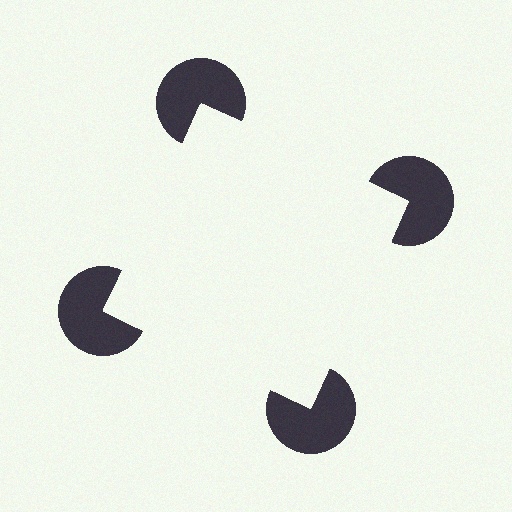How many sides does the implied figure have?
4 sides.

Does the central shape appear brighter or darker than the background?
It typically appears slightly brighter than the background, even though no actual brightness change is drawn.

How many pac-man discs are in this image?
There are 4 — one at each vertex of the illusory square.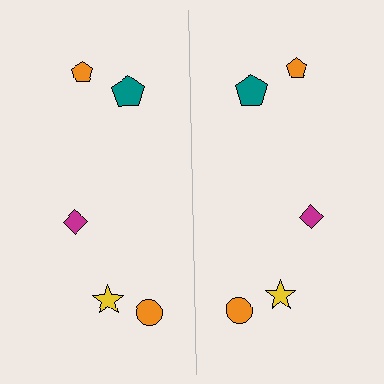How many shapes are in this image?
There are 10 shapes in this image.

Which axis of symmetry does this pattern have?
The pattern has a vertical axis of symmetry running through the center of the image.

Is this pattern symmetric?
Yes, this pattern has bilateral (reflection) symmetry.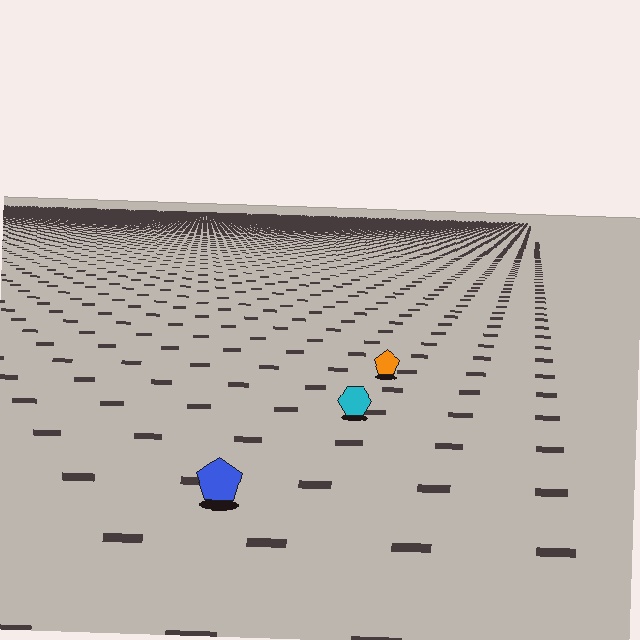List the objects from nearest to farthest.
From nearest to farthest: the blue pentagon, the cyan hexagon, the orange pentagon.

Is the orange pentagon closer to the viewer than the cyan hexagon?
No. The cyan hexagon is closer — you can tell from the texture gradient: the ground texture is coarser near it.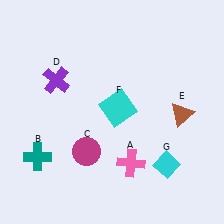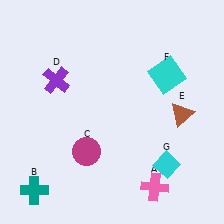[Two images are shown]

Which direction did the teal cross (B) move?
The teal cross (B) moved down.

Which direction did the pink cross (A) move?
The pink cross (A) moved down.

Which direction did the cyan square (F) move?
The cyan square (F) moved right.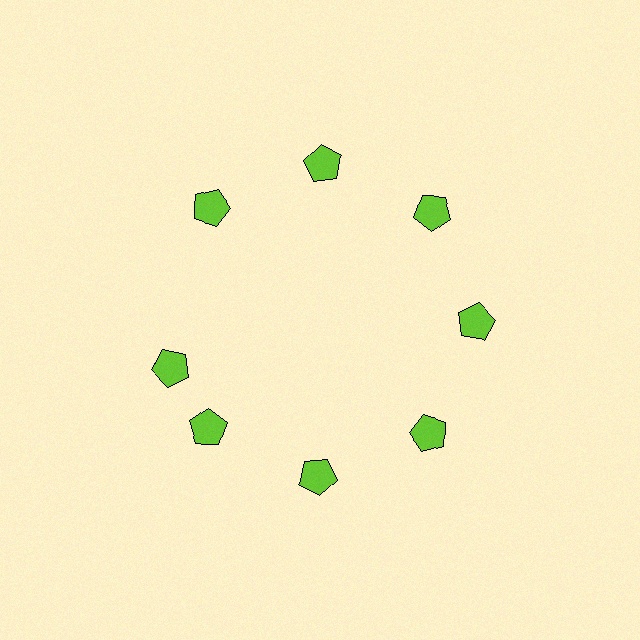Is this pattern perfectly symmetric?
No. The 8 lime pentagons are arranged in a ring, but one element near the 9 o'clock position is rotated out of alignment along the ring, breaking the 8-fold rotational symmetry.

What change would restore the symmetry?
The symmetry would be restored by rotating it back into even spacing with its neighbors so that all 8 pentagons sit at equal angles and equal distance from the center.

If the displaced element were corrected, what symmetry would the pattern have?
It would have 8-fold rotational symmetry — the pattern would map onto itself every 45 degrees.